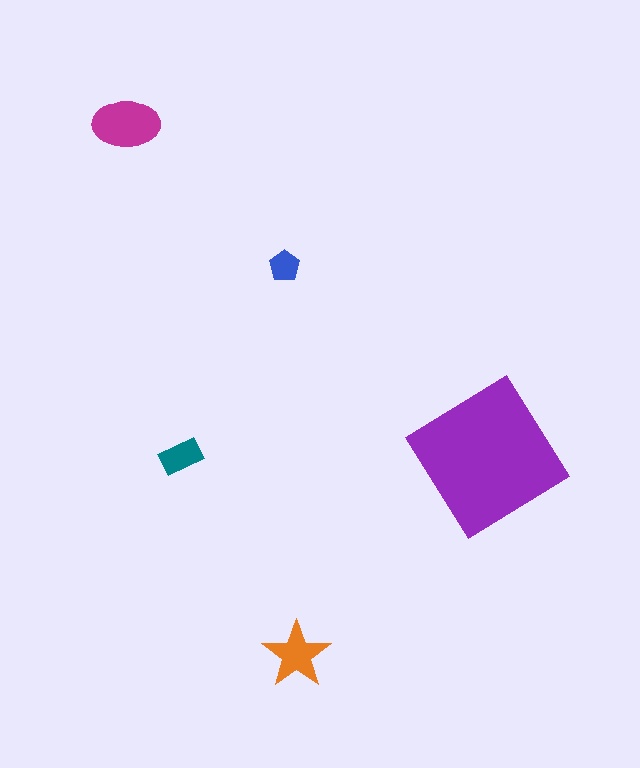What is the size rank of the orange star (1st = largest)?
3rd.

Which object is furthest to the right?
The purple diamond is rightmost.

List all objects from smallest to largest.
The blue pentagon, the teal rectangle, the orange star, the magenta ellipse, the purple diamond.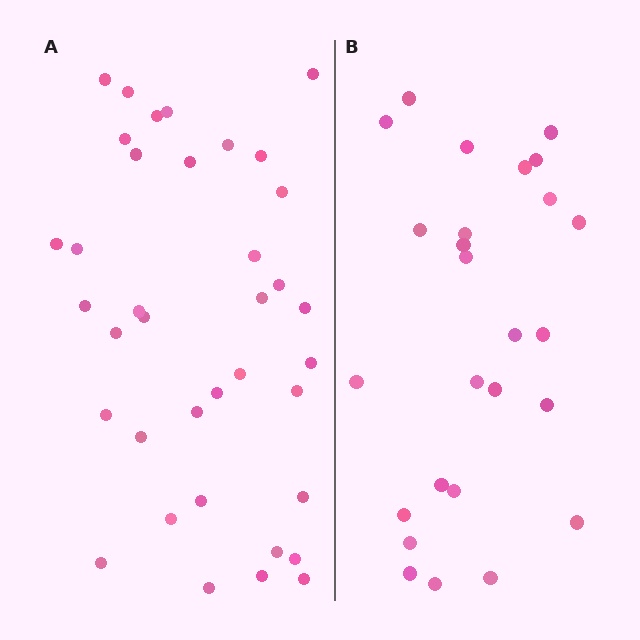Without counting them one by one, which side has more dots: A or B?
Region A (the left region) has more dots.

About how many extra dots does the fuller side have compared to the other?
Region A has roughly 12 or so more dots than region B.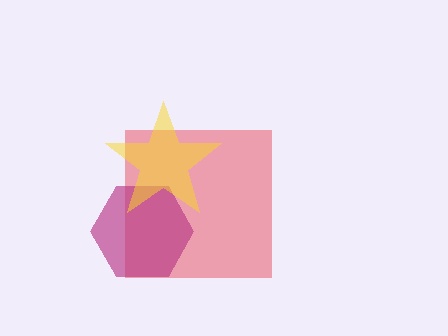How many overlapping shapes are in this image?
There are 3 overlapping shapes in the image.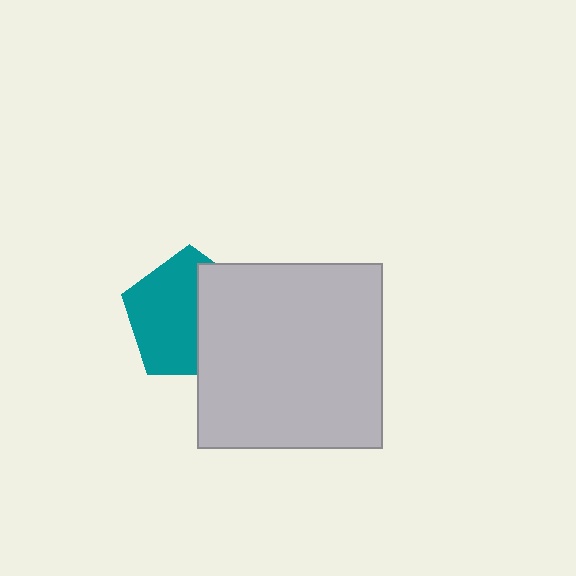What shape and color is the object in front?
The object in front is a light gray square.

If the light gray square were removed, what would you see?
You would see the complete teal pentagon.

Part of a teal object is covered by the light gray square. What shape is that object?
It is a pentagon.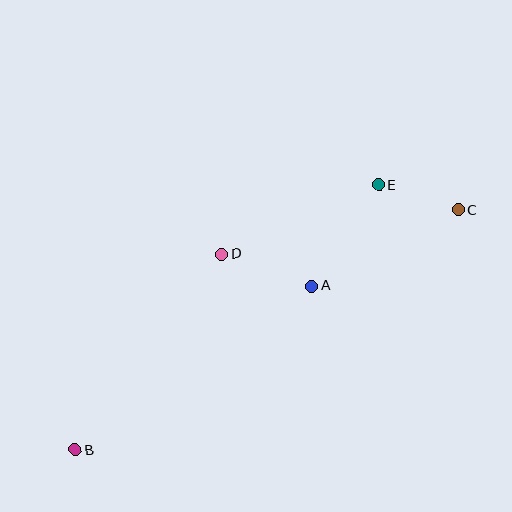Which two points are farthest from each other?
Points B and C are farthest from each other.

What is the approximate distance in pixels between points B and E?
The distance between B and E is approximately 403 pixels.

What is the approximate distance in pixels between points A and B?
The distance between A and B is approximately 288 pixels.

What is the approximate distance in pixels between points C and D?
The distance between C and D is approximately 240 pixels.